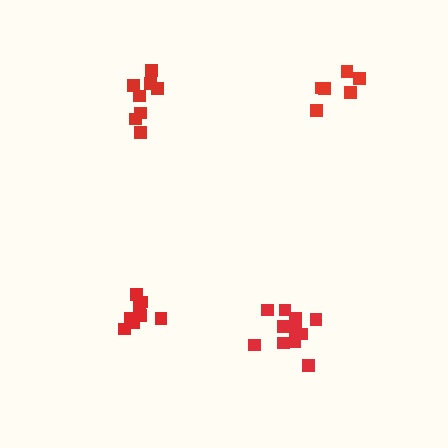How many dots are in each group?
Group 1: 8 dots, Group 2: 8 dots, Group 3: 11 dots, Group 4: 6 dots (33 total).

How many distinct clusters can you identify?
There are 4 distinct clusters.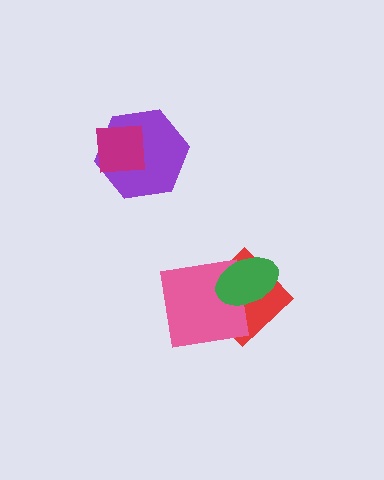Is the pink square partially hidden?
Yes, it is partially covered by another shape.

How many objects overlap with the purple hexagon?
1 object overlaps with the purple hexagon.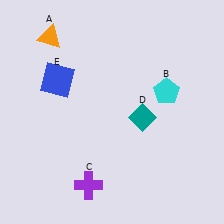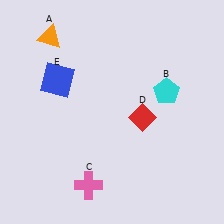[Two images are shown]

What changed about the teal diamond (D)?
In Image 1, D is teal. In Image 2, it changed to red.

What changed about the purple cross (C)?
In Image 1, C is purple. In Image 2, it changed to pink.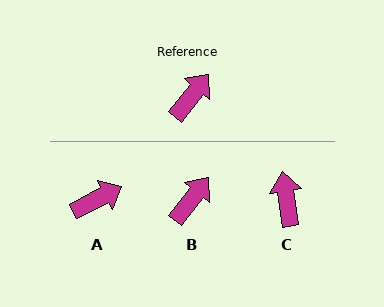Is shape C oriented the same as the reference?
No, it is off by about 47 degrees.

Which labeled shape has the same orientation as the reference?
B.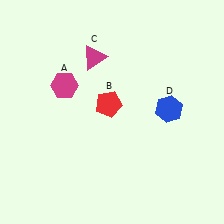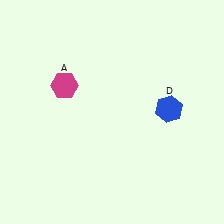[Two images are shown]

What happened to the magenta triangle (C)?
The magenta triangle (C) was removed in Image 2. It was in the top-left area of Image 1.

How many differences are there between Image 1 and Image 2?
There are 2 differences between the two images.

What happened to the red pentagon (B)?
The red pentagon (B) was removed in Image 2. It was in the top-left area of Image 1.